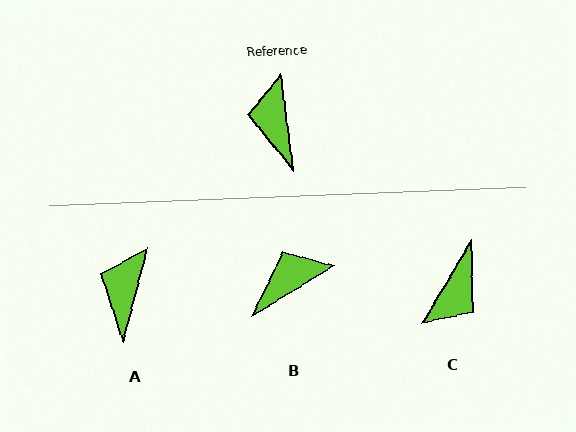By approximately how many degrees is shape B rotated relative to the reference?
Approximately 66 degrees clockwise.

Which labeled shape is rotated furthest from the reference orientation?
C, about 142 degrees away.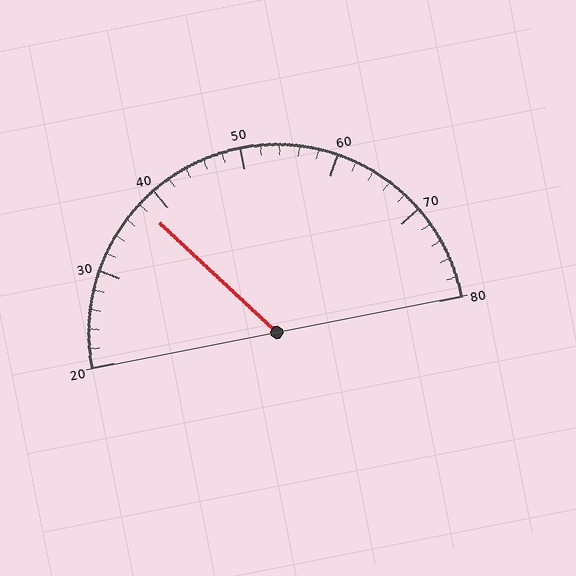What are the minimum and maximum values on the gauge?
The gauge ranges from 20 to 80.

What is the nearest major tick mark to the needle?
The nearest major tick mark is 40.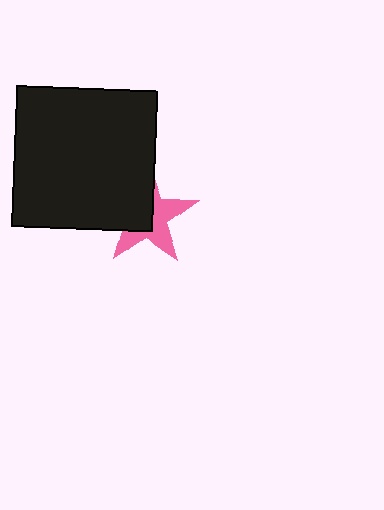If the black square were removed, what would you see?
You would see the complete pink star.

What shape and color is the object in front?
The object in front is a black square.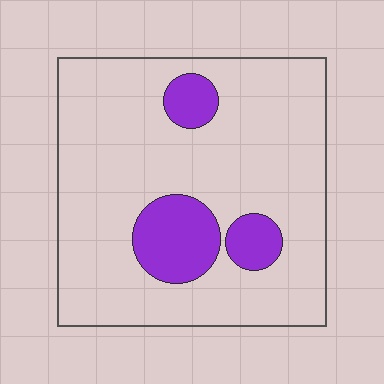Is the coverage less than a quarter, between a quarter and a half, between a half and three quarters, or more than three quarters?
Less than a quarter.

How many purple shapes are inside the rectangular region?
3.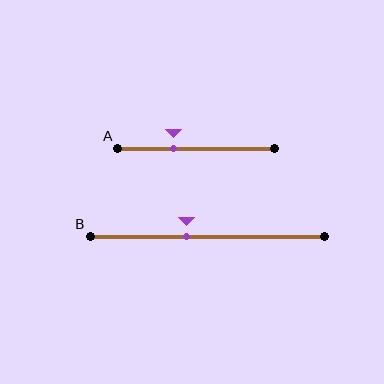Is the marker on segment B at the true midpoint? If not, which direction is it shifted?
No, the marker on segment B is shifted to the left by about 9% of the segment length.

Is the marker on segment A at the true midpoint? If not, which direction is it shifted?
No, the marker on segment A is shifted to the left by about 14% of the segment length.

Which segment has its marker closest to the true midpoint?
Segment B has its marker closest to the true midpoint.